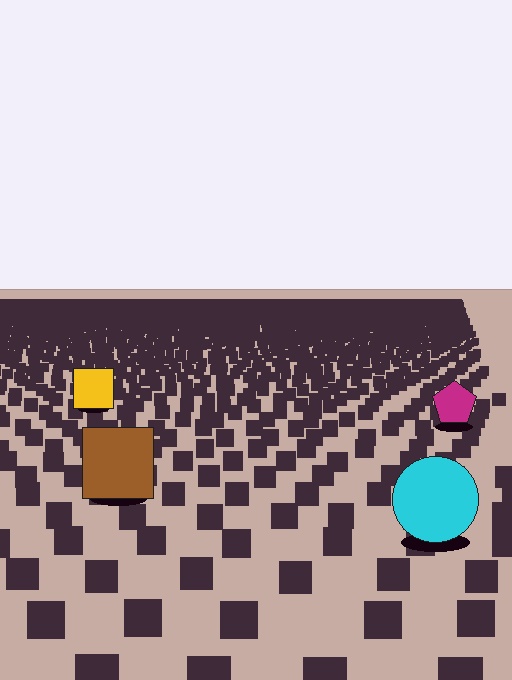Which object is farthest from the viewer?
The yellow square is farthest from the viewer. It appears smaller and the ground texture around it is denser.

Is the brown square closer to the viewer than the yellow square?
Yes. The brown square is closer — you can tell from the texture gradient: the ground texture is coarser near it.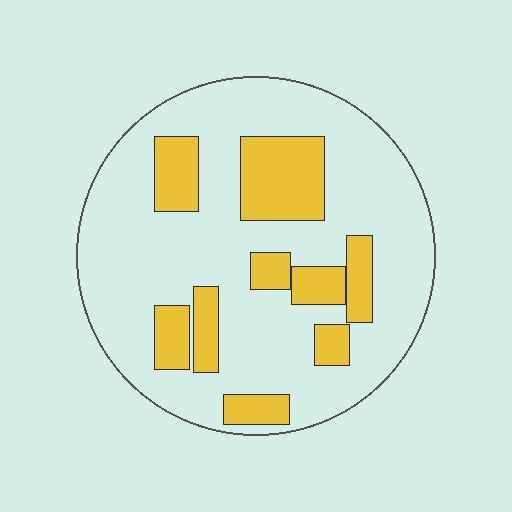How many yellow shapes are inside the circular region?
9.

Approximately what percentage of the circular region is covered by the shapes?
Approximately 25%.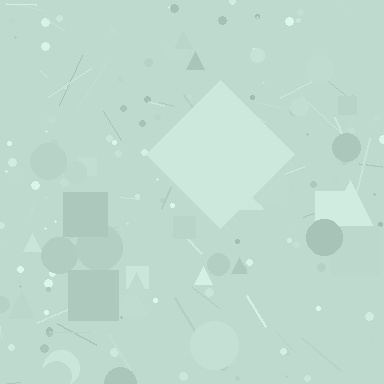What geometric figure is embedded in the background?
A diamond is embedded in the background.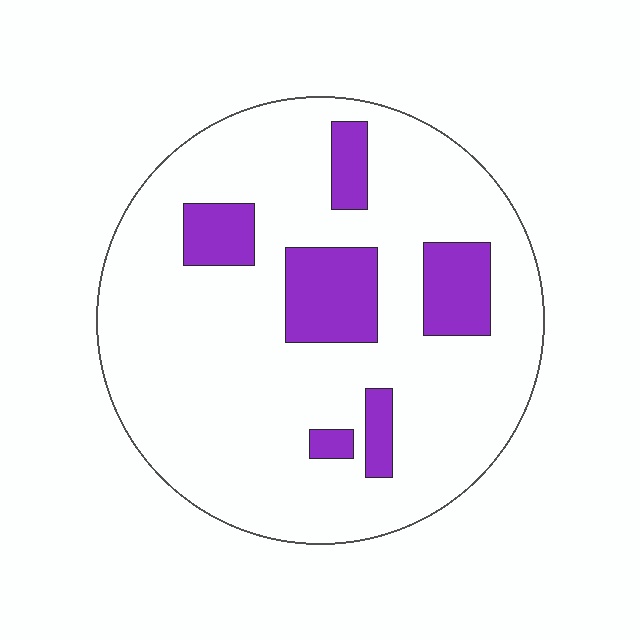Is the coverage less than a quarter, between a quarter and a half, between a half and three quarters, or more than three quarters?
Less than a quarter.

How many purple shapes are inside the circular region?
6.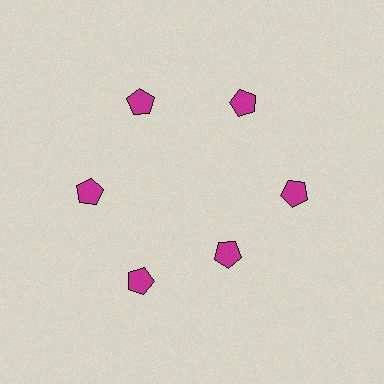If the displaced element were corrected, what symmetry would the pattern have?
It would have 6-fold rotational symmetry — the pattern would map onto itself every 60 degrees.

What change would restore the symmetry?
The symmetry would be restored by moving it outward, back onto the ring so that all 6 pentagons sit at equal angles and equal distance from the center.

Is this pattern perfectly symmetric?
No. The 6 magenta pentagons are arranged in a ring, but one element near the 5 o'clock position is pulled inward toward the center, breaking the 6-fold rotational symmetry.